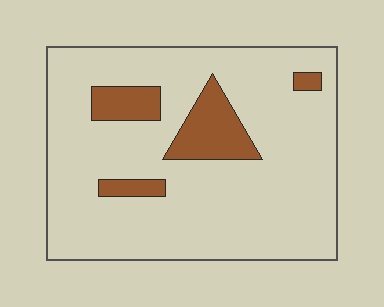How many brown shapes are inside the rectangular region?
4.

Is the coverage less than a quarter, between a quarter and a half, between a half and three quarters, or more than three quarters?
Less than a quarter.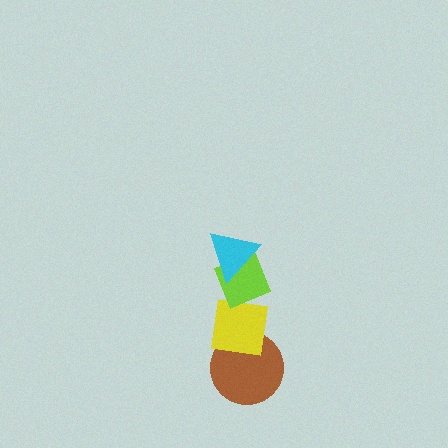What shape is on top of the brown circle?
The yellow square is on top of the brown circle.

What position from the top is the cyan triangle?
The cyan triangle is 1st from the top.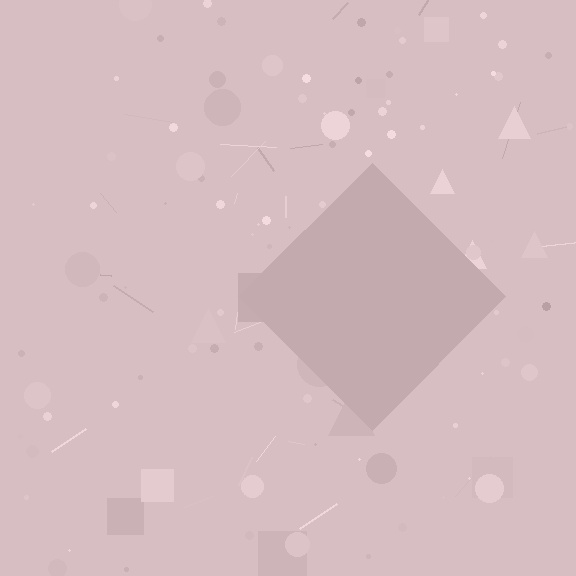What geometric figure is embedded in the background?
A diamond is embedded in the background.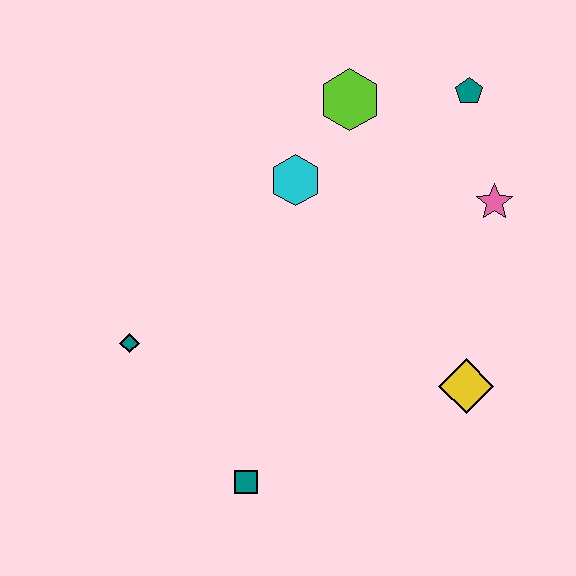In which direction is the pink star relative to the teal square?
The pink star is above the teal square.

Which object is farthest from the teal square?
The teal pentagon is farthest from the teal square.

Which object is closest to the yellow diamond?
The pink star is closest to the yellow diamond.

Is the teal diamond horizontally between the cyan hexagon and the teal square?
No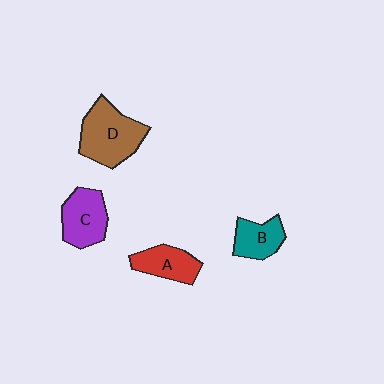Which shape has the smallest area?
Shape B (teal).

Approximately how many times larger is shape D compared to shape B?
Approximately 1.8 times.